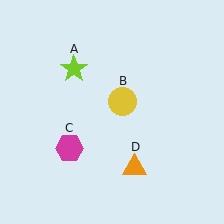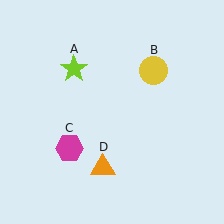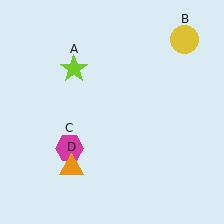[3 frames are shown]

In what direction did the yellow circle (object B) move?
The yellow circle (object B) moved up and to the right.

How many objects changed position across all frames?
2 objects changed position: yellow circle (object B), orange triangle (object D).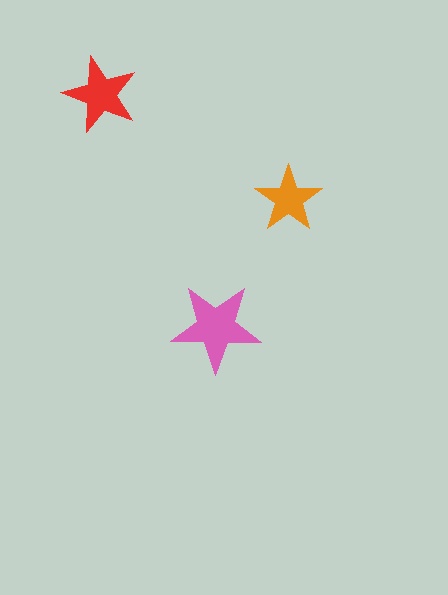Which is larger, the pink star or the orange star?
The pink one.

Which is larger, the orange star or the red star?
The red one.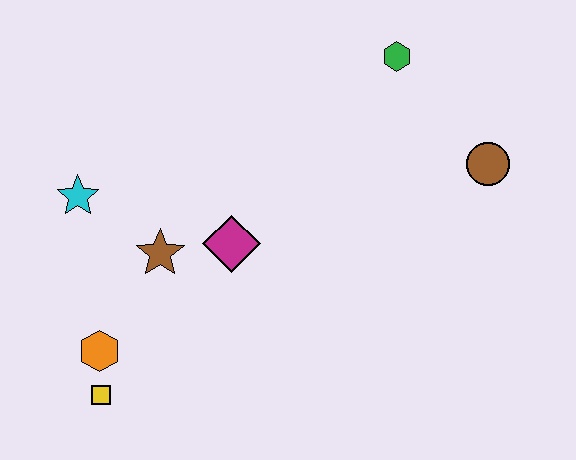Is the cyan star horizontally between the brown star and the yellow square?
No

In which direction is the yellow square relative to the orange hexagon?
The yellow square is below the orange hexagon.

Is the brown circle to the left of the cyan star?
No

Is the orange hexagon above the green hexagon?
No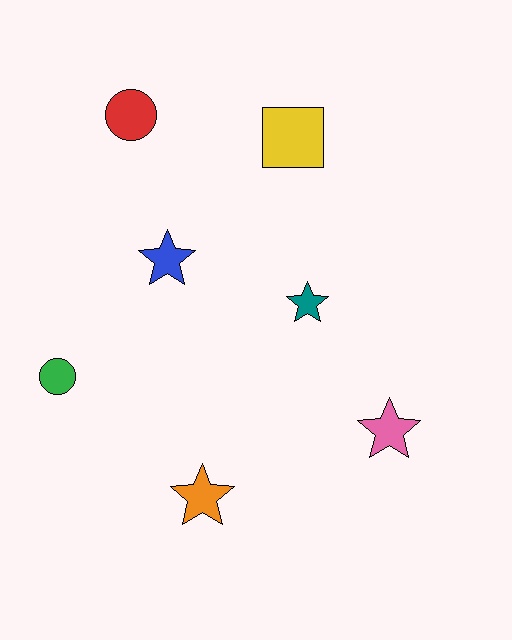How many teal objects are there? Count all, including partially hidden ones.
There is 1 teal object.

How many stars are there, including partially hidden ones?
There are 4 stars.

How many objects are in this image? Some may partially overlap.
There are 7 objects.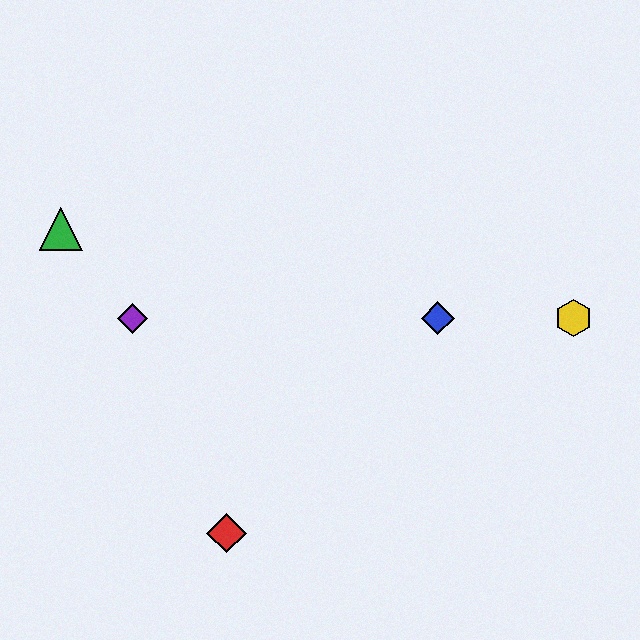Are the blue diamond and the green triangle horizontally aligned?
No, the blue diamond is at y≈318 and the green triangle is at y≈229.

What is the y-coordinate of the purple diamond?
The purple diamond is at y≈318.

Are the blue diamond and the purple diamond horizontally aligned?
Yes, both are at y≈318.